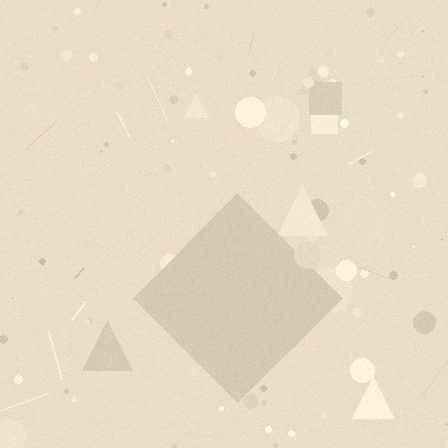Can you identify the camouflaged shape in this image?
The camouflaged shape is a diamond.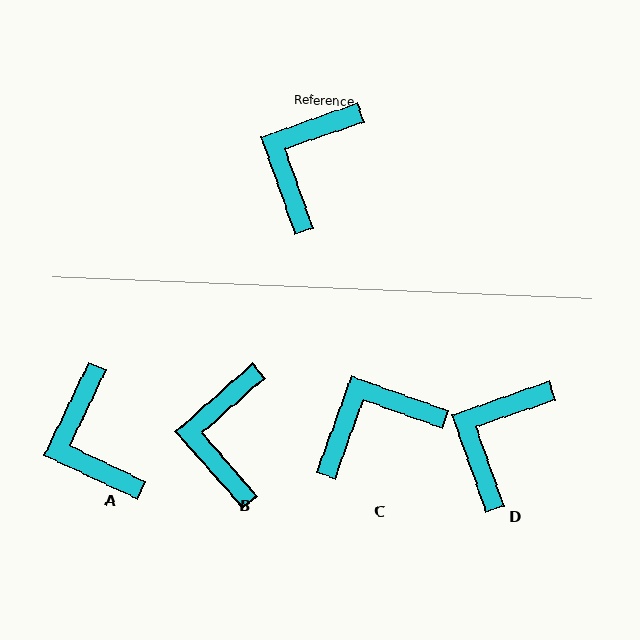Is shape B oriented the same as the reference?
No, it is off by about 22 degrees.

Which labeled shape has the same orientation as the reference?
D.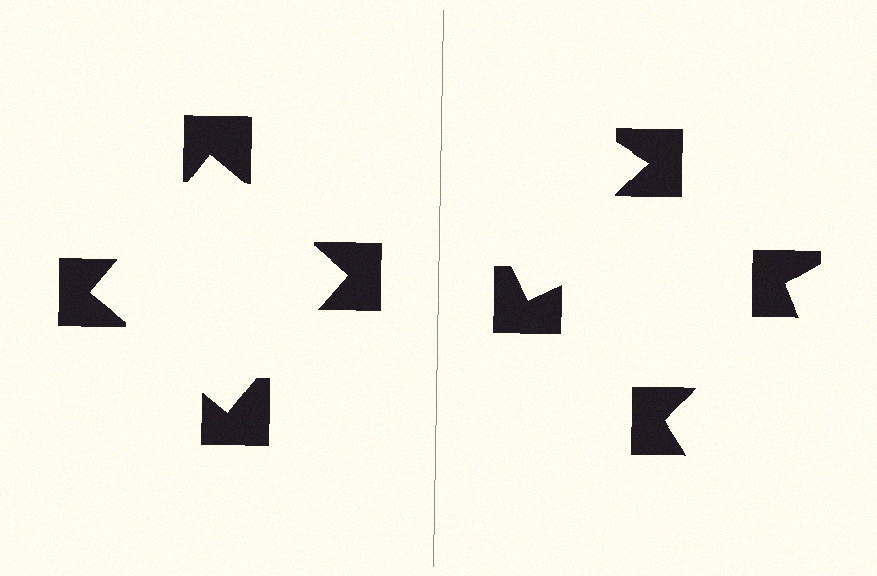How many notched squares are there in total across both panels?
8 — 4 on each side.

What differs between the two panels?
The notched squares are positioned identically on both sides; only the wedge orientations differ. On the left they align to a square; on the right they are misaligned.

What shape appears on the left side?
An illusory square.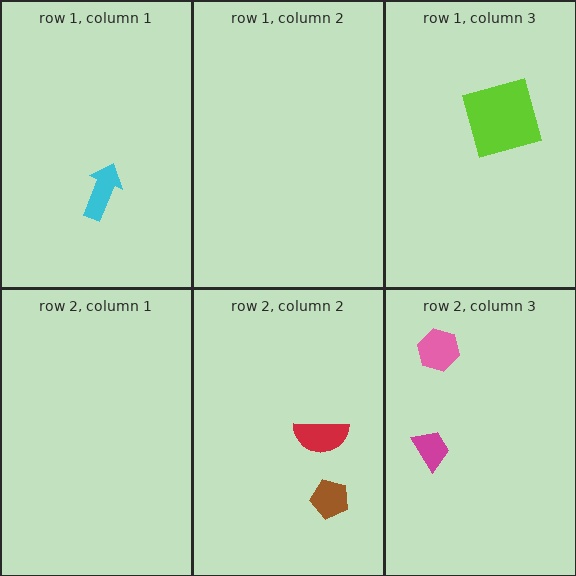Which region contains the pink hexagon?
The row 2, column 3 region.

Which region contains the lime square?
The row 1, column 3 region.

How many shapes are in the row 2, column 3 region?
2.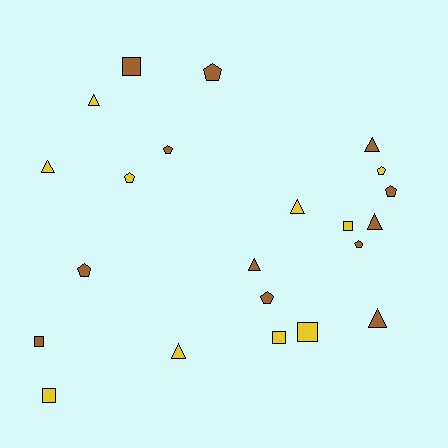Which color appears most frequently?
Brown, with 12 objects.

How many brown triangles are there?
There are 4 brown triangles.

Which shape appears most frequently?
Pentagon, with 8 objects.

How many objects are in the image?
There are 22 objects.